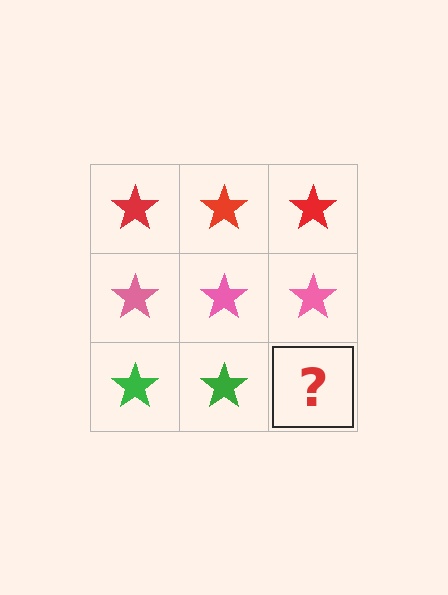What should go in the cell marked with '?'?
The missing cell should contain a green star.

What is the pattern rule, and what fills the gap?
The rule is that each row has a consistent color. The gap should be filled with a green star.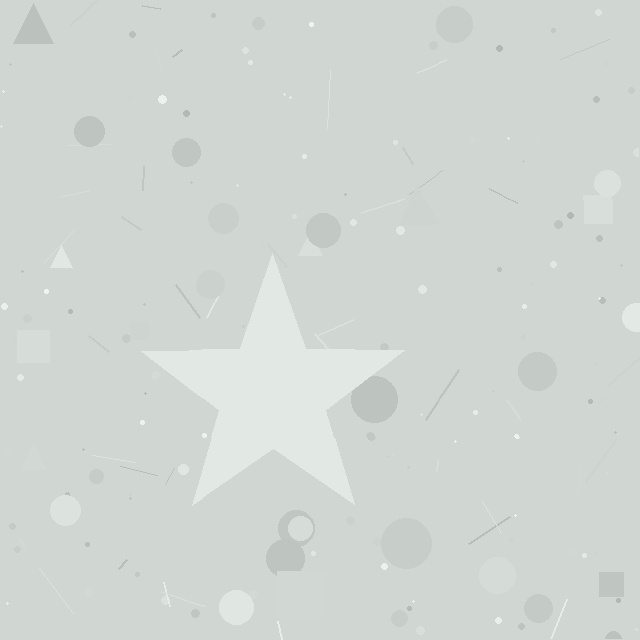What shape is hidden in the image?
A star is hidden in the image.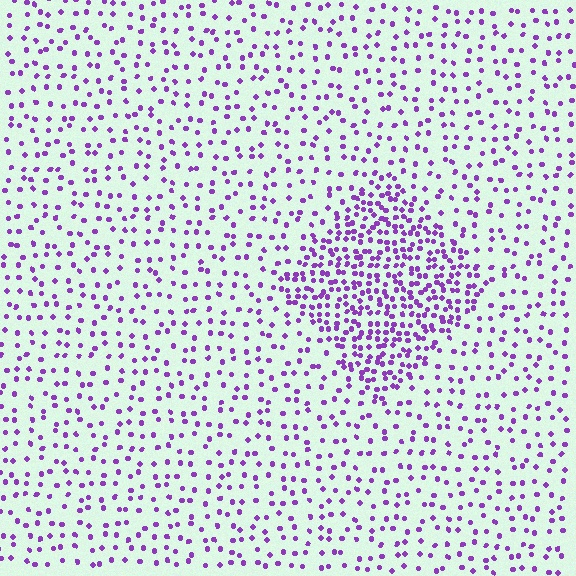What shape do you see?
I see a diamond.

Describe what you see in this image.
The image contains small purple elements arranged at two different densities. A diamond-shaped region is visible where the elements are more densely packed than the surrounding area.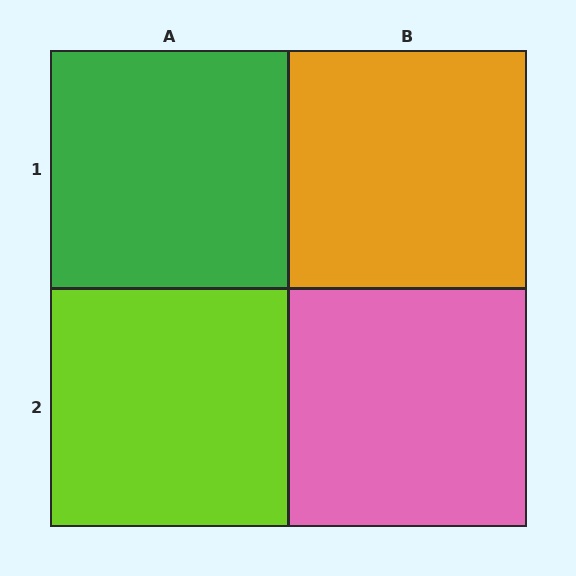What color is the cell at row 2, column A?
Lime.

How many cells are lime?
1 cell is lime.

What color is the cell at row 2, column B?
Pink.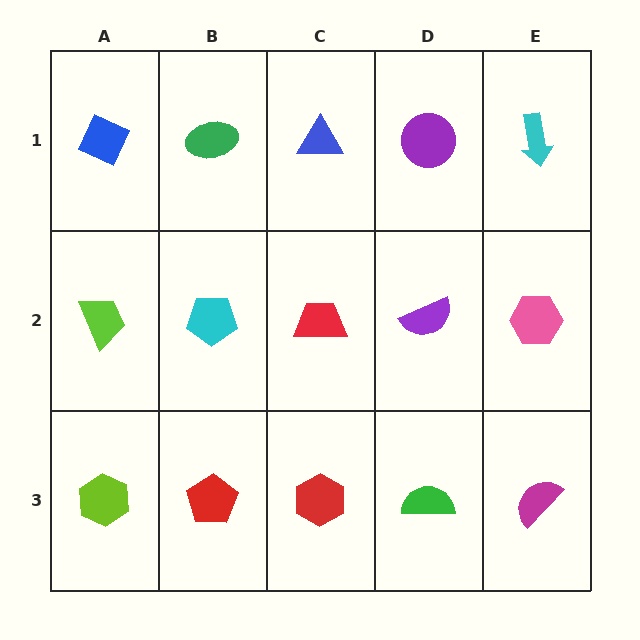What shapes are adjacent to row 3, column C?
A red trapezoid (row 2, column C), a red pentagon (row 3, column B), a green semicircle (row 3, column D).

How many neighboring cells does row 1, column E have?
2.